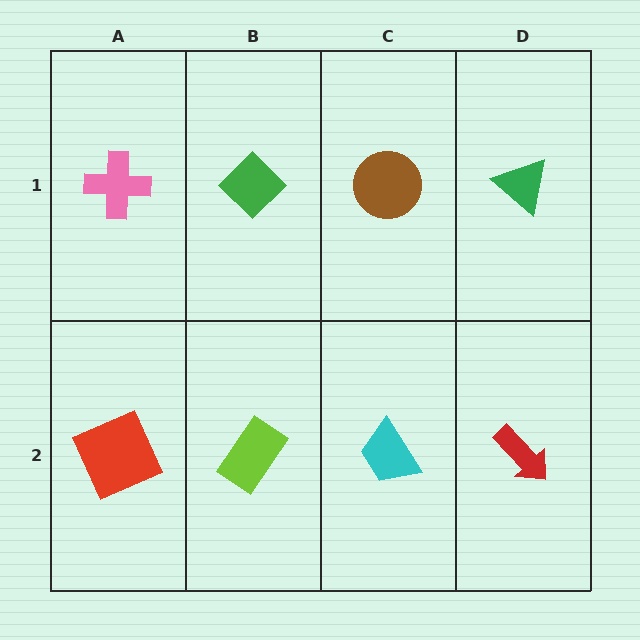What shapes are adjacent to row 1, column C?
A cyan trapezoid (row 2, column C), a green diamond (row 1, column B), a green triangle (row 1, column D).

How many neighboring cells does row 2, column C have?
3.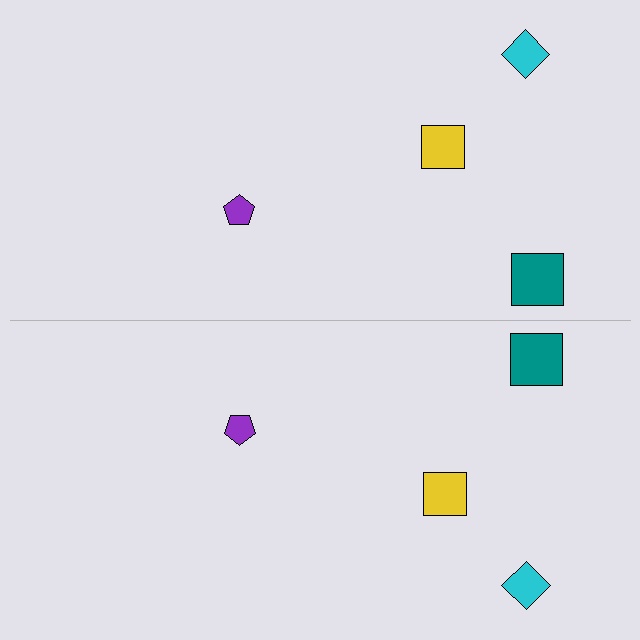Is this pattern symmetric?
Yes, this pattern has bilateral (reflection) symmetry.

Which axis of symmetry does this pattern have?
The pattern has a horizontal axis of symmetry running through the center of the image.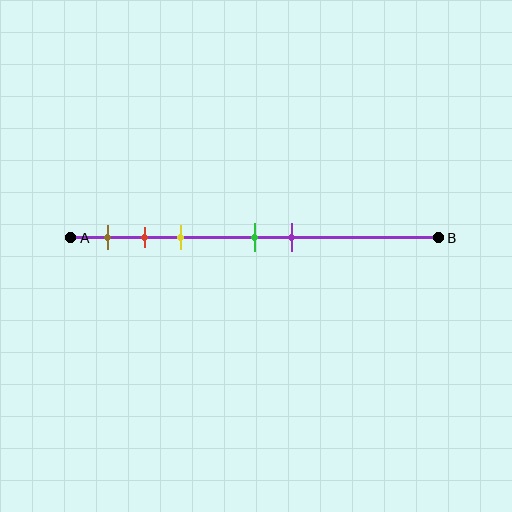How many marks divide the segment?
There are 5 marks dividing the segment.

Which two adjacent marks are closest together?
The red and yellow marks are the closest adjacent pair.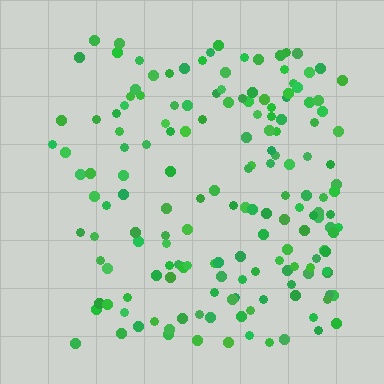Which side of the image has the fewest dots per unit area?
The left.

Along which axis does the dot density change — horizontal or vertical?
Horizontal.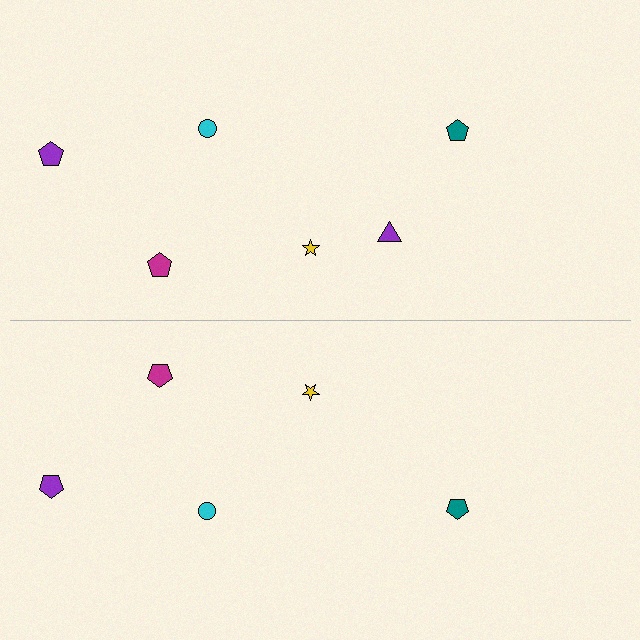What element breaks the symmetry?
A purple triangle is missing from the bottom side.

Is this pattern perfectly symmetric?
No, the pattern is not perfectly symmetric. A purple triangle is missing from the bottom side.